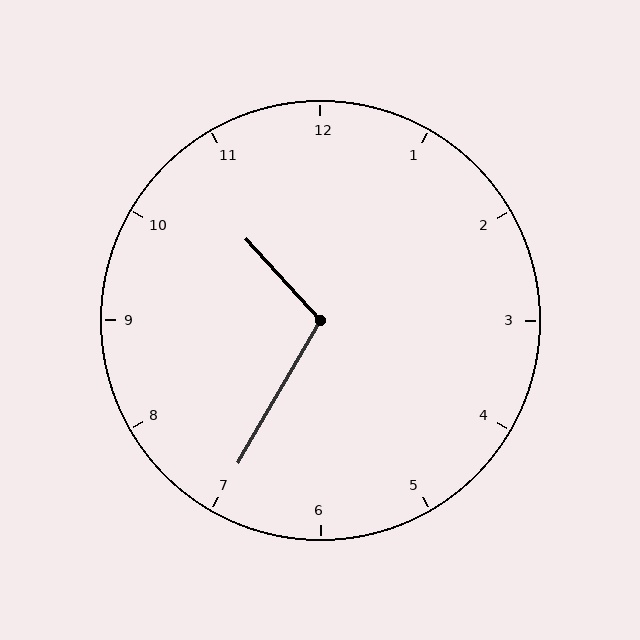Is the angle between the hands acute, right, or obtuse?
It is obtuse.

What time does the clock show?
10:35.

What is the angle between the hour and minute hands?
Approximately 108 degrees.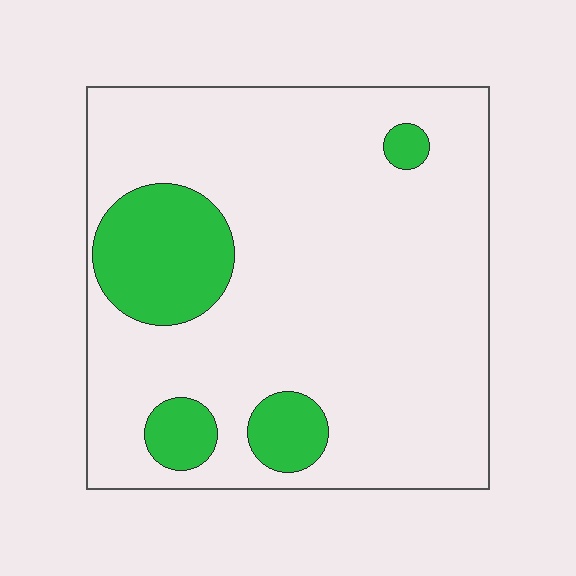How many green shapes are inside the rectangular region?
4.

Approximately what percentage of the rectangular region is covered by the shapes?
Approximately 15%.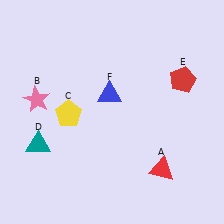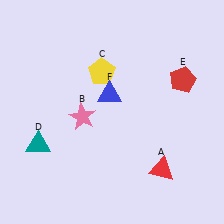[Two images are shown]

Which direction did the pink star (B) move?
The pink star (B) moved right.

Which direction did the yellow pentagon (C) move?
The yellow pentagon (C) moved up.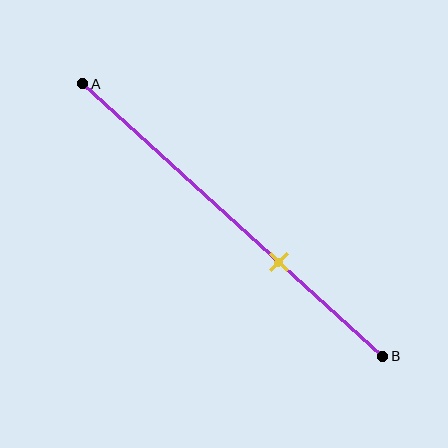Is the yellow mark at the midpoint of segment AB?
No, the mark is at about 65% from A, not at the 50% midpoint.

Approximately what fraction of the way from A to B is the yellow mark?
The yellow mark is approximately 65% of the way from A to B.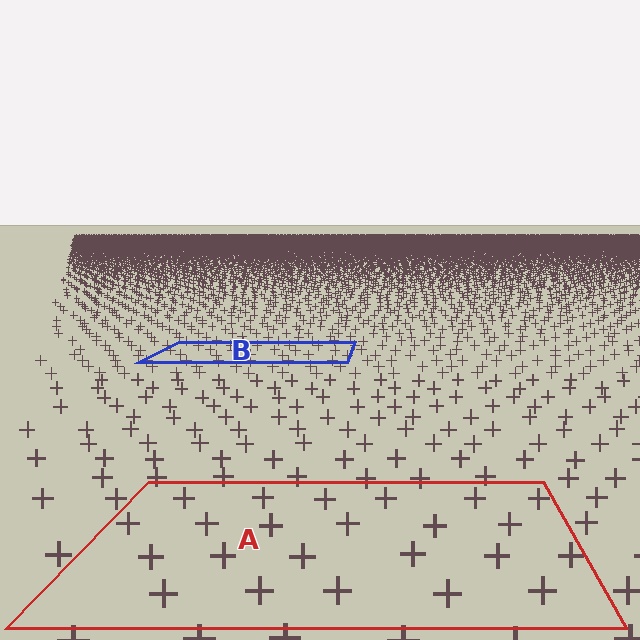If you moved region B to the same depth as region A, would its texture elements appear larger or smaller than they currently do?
They would appear larger. At a closer depth, the same texture elements are projected at a bigger on-screen size.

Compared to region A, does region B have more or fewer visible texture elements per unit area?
Region B has more texture elements per unit area — they are packed more densely because it is farther away.